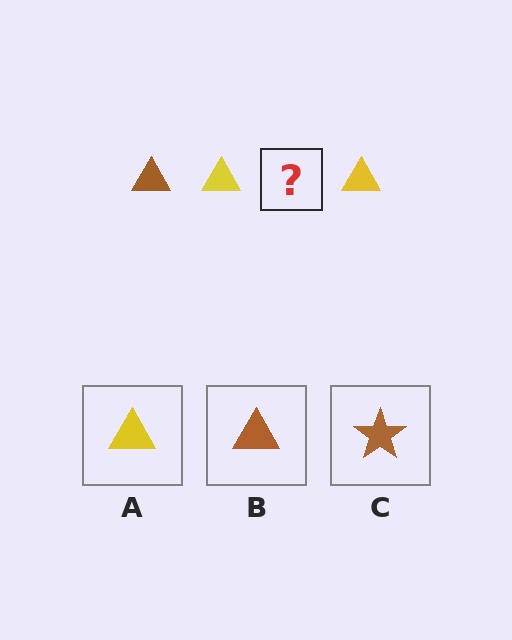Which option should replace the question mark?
Option B.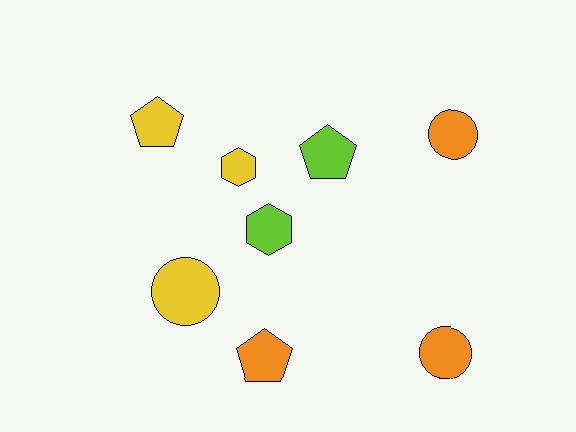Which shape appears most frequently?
Pentagon, with 3 objects.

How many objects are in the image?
There are 8 objects.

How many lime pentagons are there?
There is 1 lime pentagon.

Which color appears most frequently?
Orange, with 3 objects.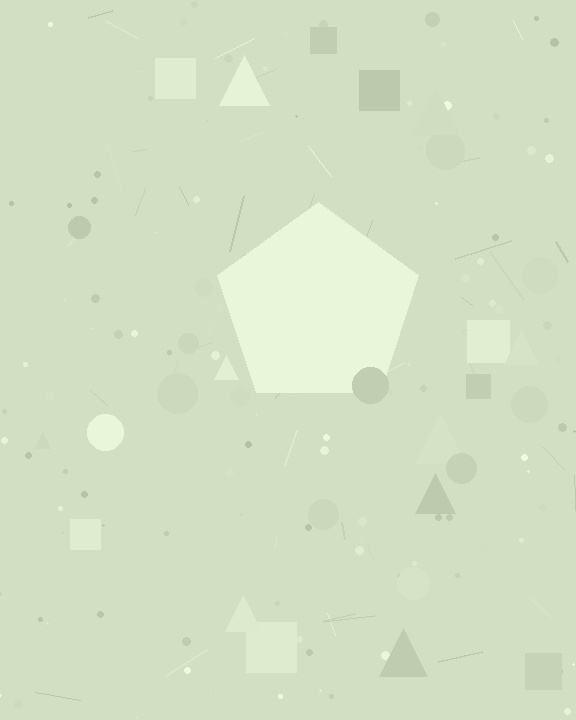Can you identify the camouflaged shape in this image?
The camouflaged shape is a pentagon.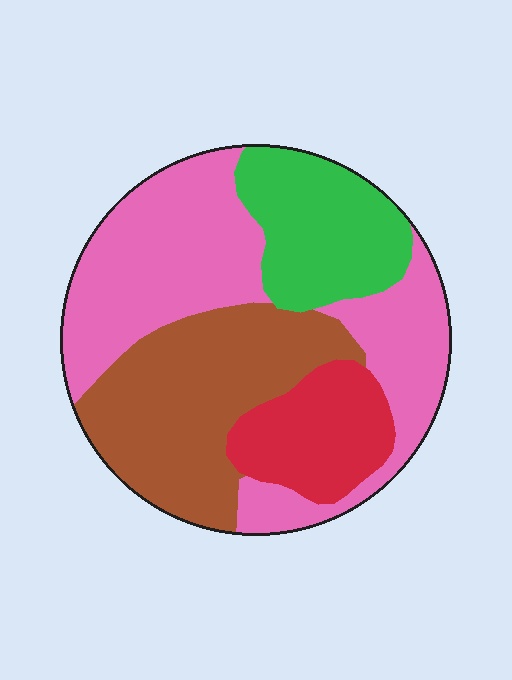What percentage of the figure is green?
Green covers 18% of the figure.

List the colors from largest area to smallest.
From largest to smallest: pink, brown, green, red.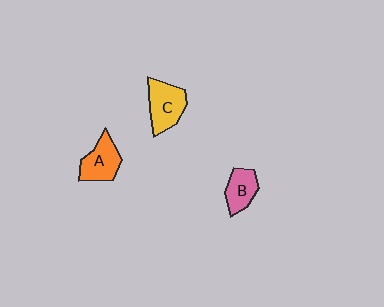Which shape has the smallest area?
Shape B (pink).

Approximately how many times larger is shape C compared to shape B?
Approximately 1.4 times.